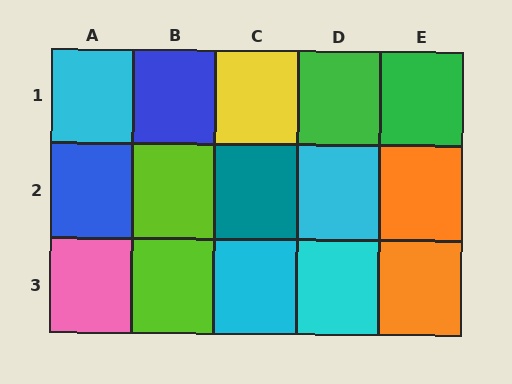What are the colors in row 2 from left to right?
Blue, lime, teal, cyan, orange.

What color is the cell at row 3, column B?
Lime.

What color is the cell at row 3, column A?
Pink.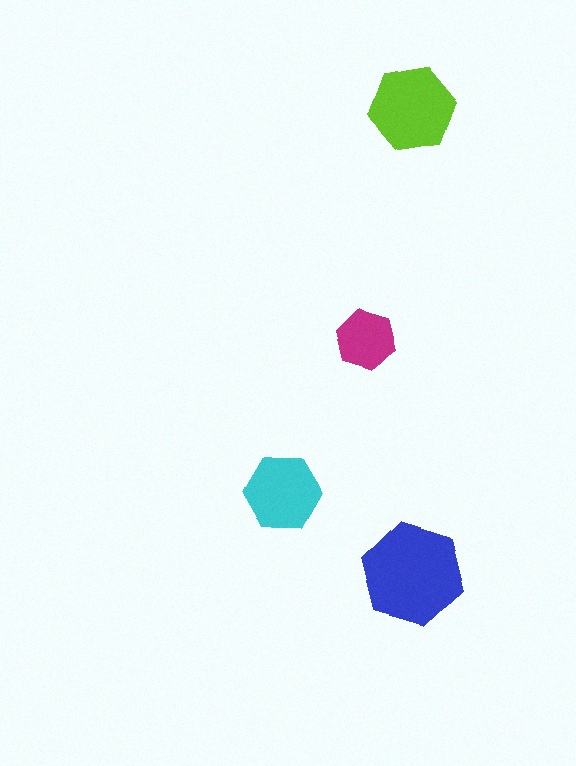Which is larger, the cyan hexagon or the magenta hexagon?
The cyan one.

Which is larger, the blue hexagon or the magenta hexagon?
The blue one.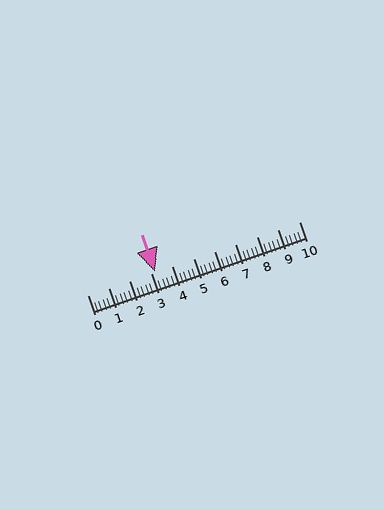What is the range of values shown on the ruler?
The ruler shows values from 0 to 10.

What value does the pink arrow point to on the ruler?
The pink arrow points to approximately 3.2.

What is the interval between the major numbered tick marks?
The major tick marks are spaced 1 units apart.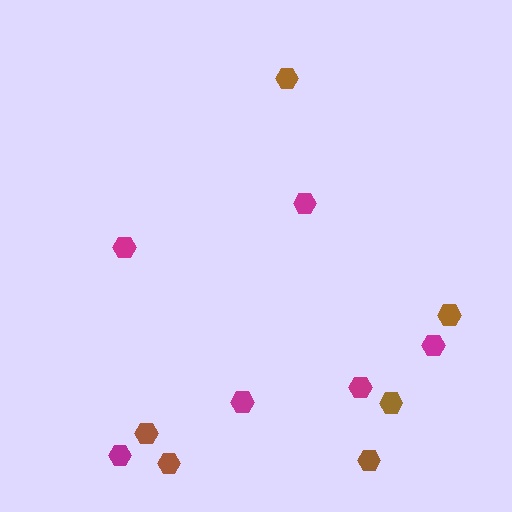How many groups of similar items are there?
There are 2 groups: one group of magenta hexagons (6) and one group of brown hexagons (6).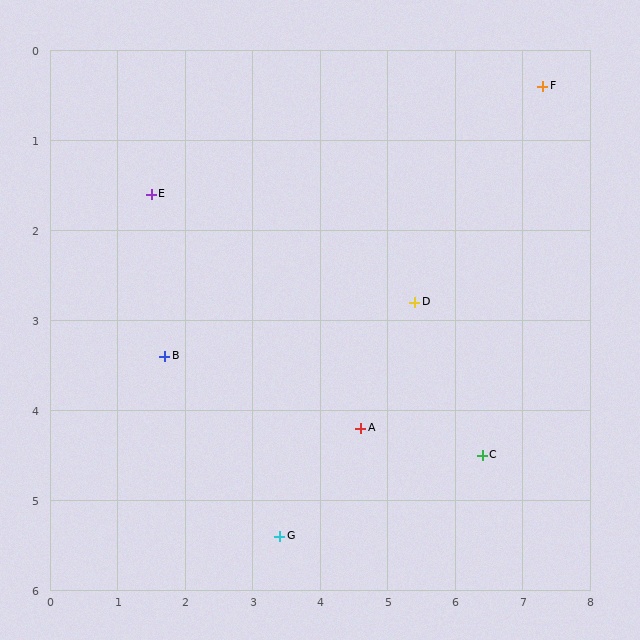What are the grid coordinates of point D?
Point D is at approximately (5.4, 2.8).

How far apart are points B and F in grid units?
Points B and F are about 6.4 grid units apart.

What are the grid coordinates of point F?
Point F is at approximately (7.3, 0.4).